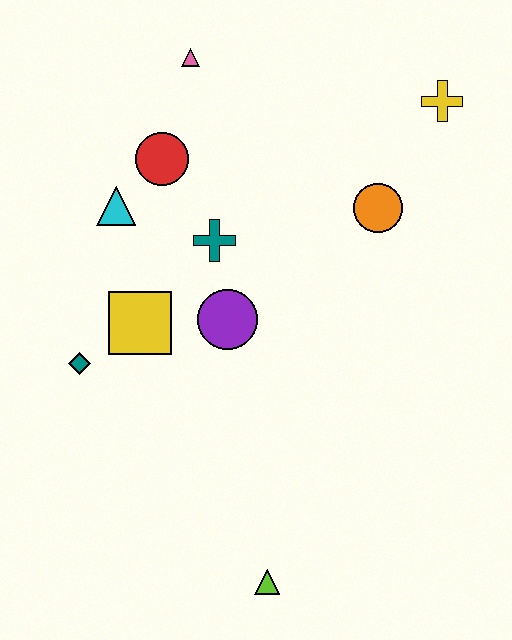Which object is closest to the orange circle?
The yellow cross is closest to the orange circle.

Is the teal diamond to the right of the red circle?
No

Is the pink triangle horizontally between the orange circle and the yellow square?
Yes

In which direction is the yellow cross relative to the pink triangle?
The yellow cross is to the right of the pink triangle.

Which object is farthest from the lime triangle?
The pink triangle is farthest from the lime triangle.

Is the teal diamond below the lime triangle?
No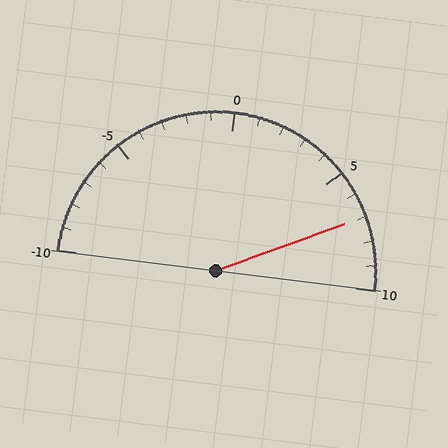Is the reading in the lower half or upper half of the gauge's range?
The reading is in the upper half of the range (-10 to 10).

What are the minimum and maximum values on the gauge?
The gauge ranges from -10 to 10.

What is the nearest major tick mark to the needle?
The nearest major tick mark is 5.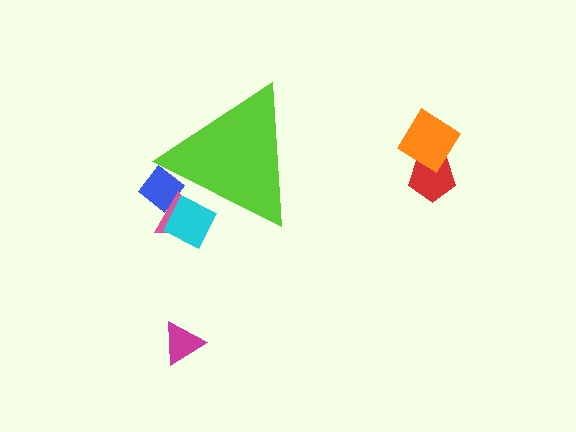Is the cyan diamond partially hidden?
Yes, the cyan diamond is partially hidden behind the lime triangle.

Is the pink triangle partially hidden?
Yes, the pink triangle is partially hidden behind the lime triangle.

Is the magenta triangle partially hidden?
No, the magenta triangle is fully visible.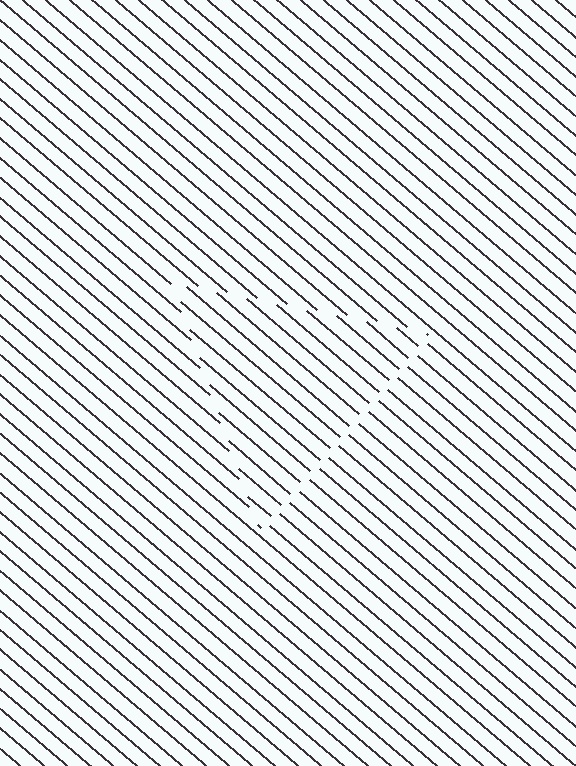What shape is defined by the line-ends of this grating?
An illusory triangle. The interior of the shape contains the same grating, shifted by half a period — the contour is defined by the phase discontinuity where line-ends from the inner and outer gratings abut.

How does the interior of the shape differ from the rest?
The interior of the shape contains the same grating, shifted by half a period — the contour is defined by the phase discontinuity where line-ends from the inner and outer gratings abut.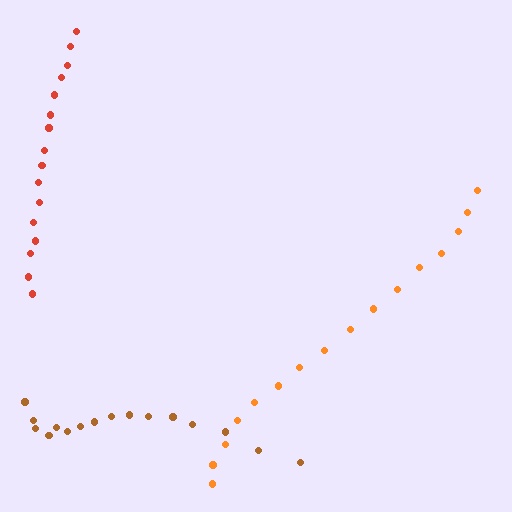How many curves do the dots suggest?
There are 3 distinct paths.